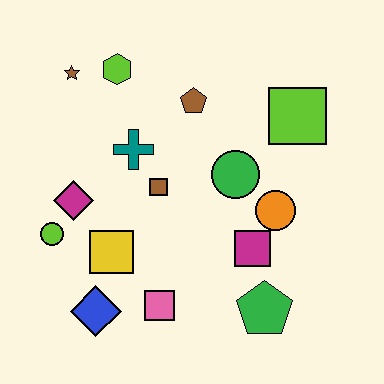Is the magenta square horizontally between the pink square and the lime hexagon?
No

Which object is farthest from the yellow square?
The lime square is farthest from the yellow square.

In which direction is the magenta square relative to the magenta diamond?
The magenta square is to the right of the magenta diamond.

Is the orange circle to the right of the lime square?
No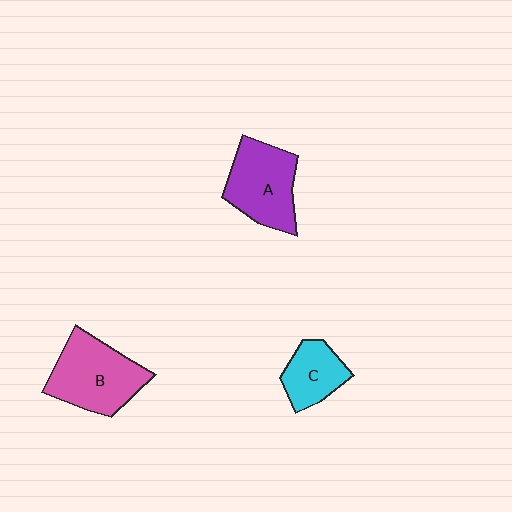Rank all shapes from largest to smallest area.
From largest to smallest: B (pink), A (purple), C (cyan).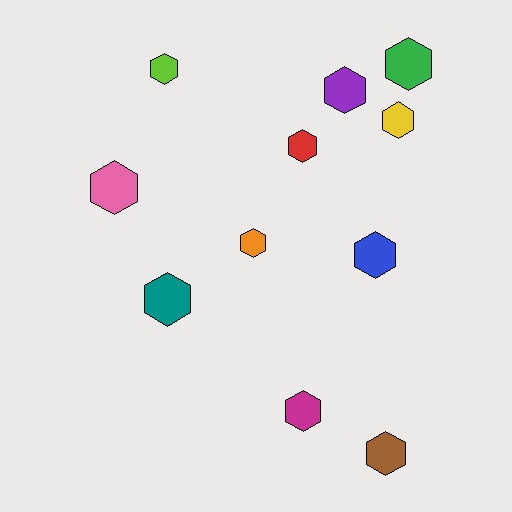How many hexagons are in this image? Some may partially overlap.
There are 11 hexagons.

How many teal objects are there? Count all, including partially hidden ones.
There is 1 teal object.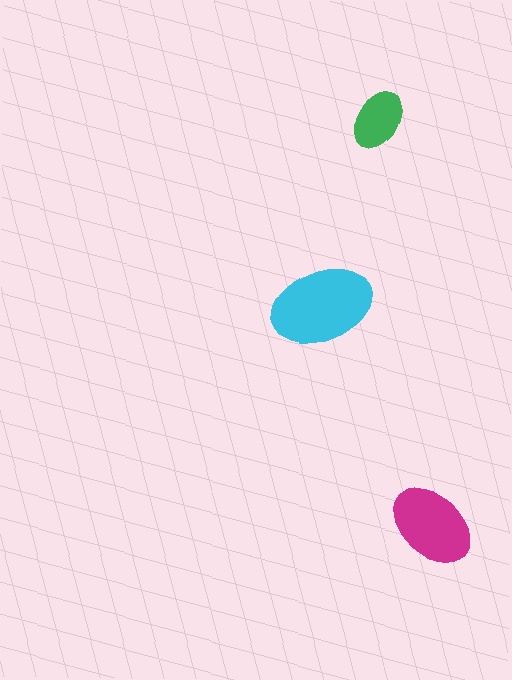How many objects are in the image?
There are 3 objects in the image.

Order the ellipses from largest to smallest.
the cyan one, the magenta one, the green one.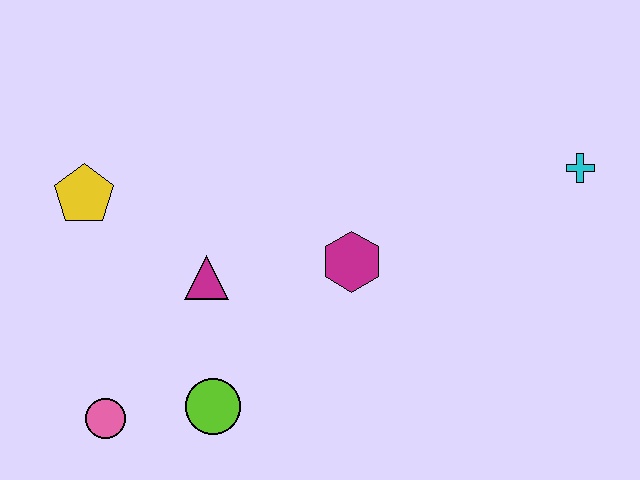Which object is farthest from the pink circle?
The cyan cross is farthest from the pink circle.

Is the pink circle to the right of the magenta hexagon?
No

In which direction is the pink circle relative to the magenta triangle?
The pink circle is below the magenta triangle.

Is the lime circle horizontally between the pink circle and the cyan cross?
Yes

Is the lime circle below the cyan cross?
Yes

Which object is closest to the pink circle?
The lime circle is closest to the pink circle.